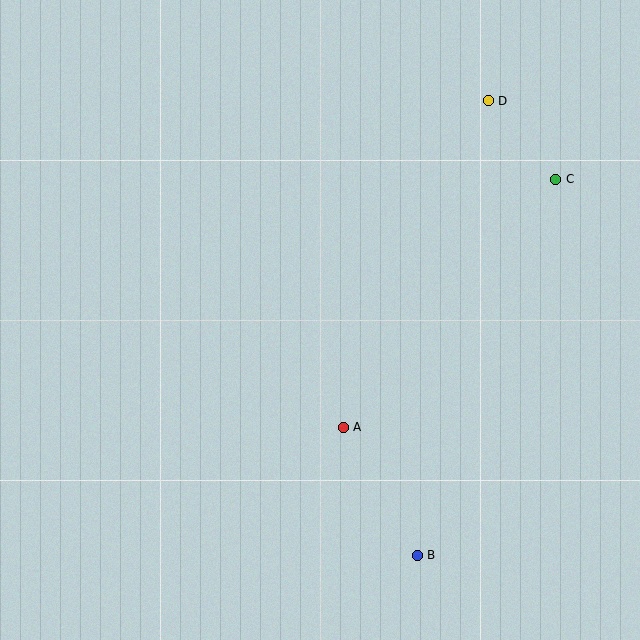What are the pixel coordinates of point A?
Point A is at (343, 427).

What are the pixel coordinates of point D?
Point D is at (488, 101).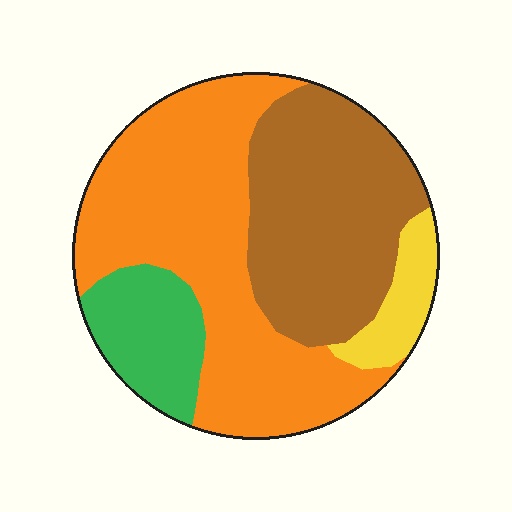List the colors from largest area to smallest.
From largest to smallest: orange, brown, green, yellow.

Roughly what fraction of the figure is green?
Green covers around 15% of the figure.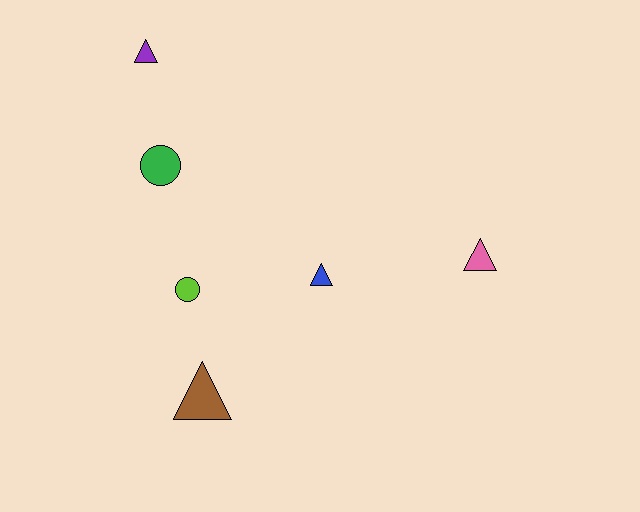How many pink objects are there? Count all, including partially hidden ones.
There is 1 pink object.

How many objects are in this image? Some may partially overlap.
There are 6 objects.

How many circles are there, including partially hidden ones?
There are 2 circles.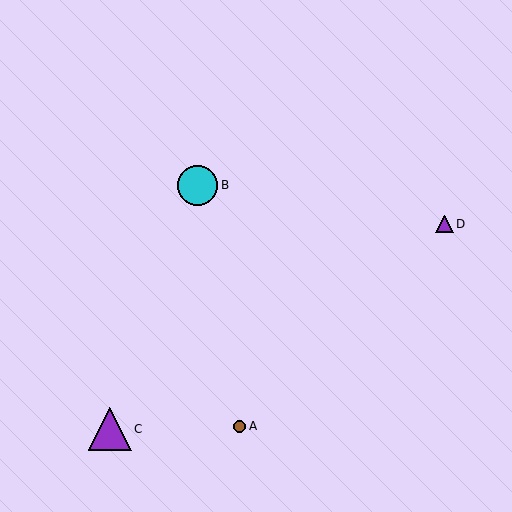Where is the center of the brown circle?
The center of the brown circle is at (240, 426).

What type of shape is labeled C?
Shape C is a purple triangle.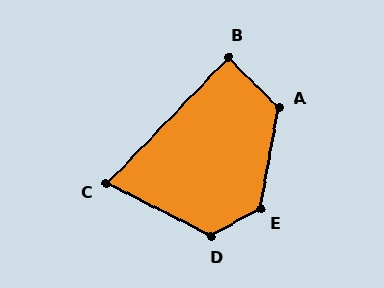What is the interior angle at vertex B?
Approximately 89 degrees (approximately right).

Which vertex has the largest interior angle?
E, at approximately 130 degrees.